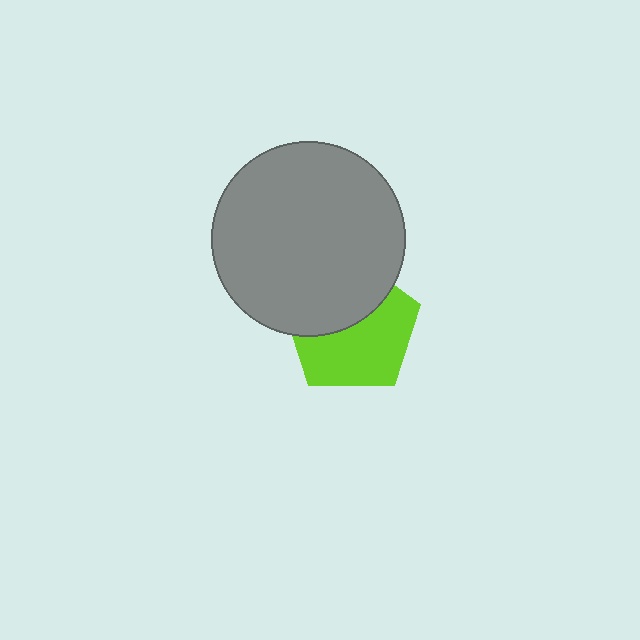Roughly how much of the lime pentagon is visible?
About half of it is visible (roughly 57%).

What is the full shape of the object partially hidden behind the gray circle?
The partially hidden object is a lime pentagon.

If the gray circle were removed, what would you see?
You would see the complete lime pentagon.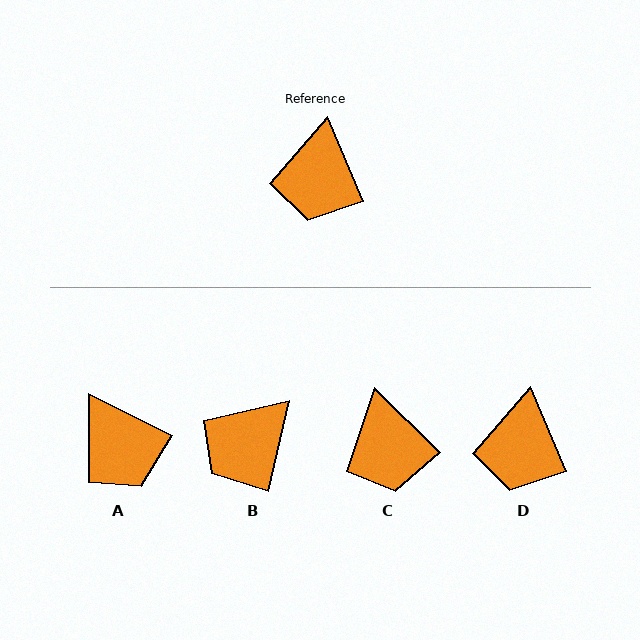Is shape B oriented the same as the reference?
No, it is off by about 36 degrees.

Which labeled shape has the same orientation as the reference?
D.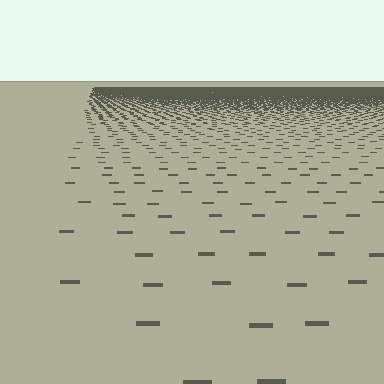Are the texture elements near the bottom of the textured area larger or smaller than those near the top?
Larger. Near the bottom, elements are closer to the viewer and appear at a bigger on-screen size.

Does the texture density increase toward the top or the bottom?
Density increases toward the top.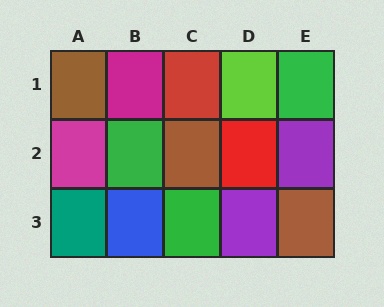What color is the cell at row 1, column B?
Magenta.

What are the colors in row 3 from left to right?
Teal, blue, green, purple, brown.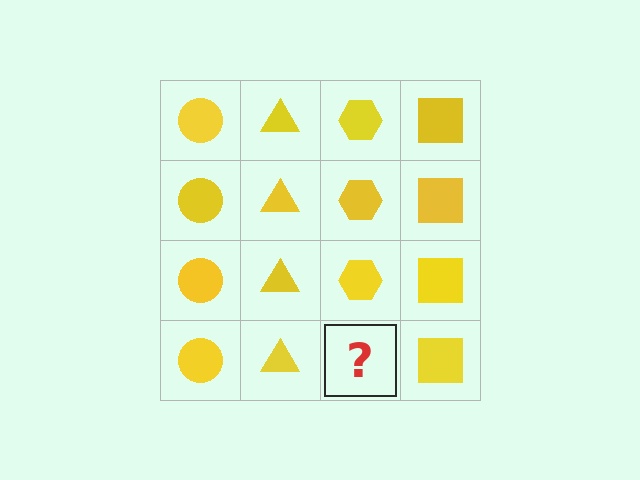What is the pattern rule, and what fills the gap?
The rule is that each column has a consistent shape. The gap should be filled with a yellow hexagon.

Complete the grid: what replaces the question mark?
The question mark should be replaced with a yellow hexagon.